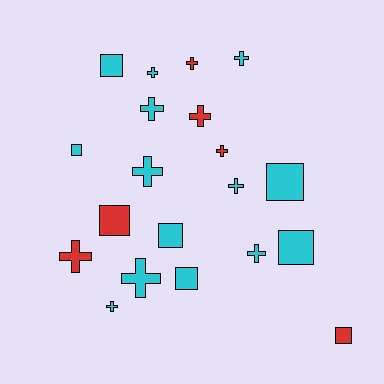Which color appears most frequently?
Cyan, with 14 objects.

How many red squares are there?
There are 2 red squares.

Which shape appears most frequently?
Cross, with 12 objects.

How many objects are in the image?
There are 20 objects.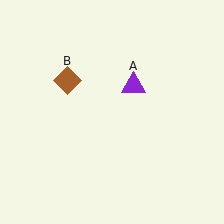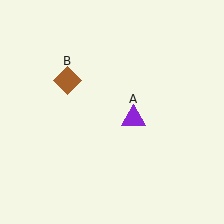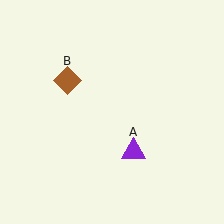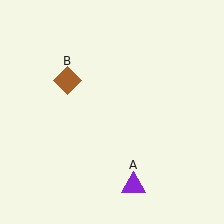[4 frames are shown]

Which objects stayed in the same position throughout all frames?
Brown diamond (object B) remained stationary.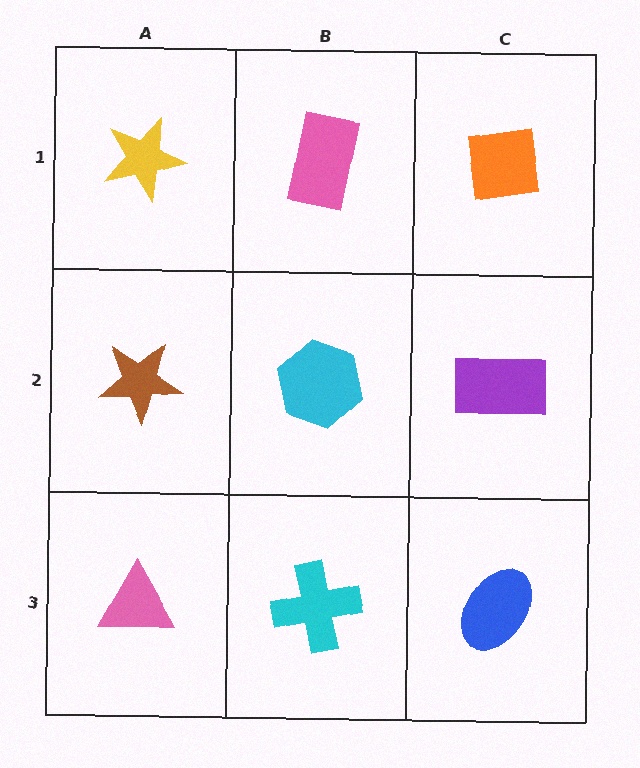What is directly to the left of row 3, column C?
A cyan cross.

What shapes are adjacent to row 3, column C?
A purple rectangle (row 2, column C), a cyan cross (row 3, column B).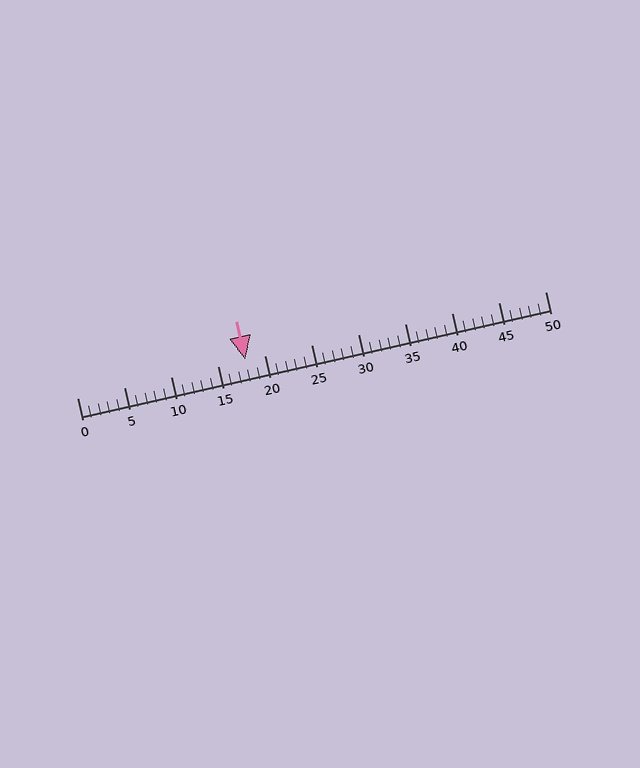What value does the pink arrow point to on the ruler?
The pink arrow points to approximately 18.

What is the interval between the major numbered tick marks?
The major tick marks are spaced 5 units apart.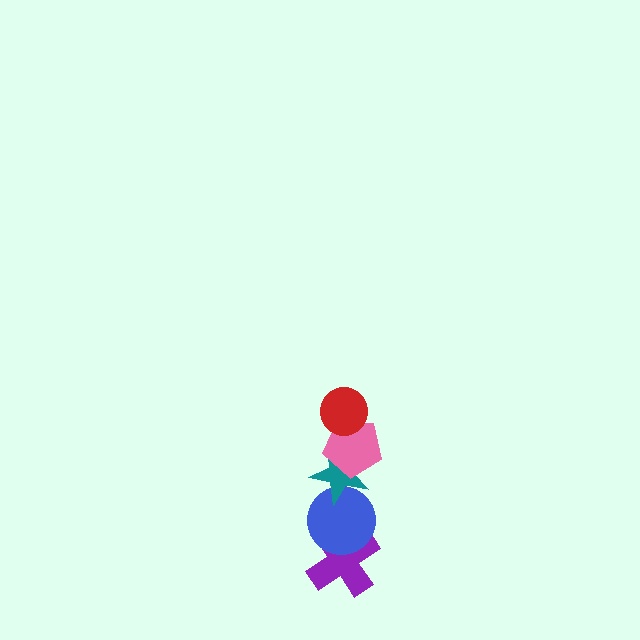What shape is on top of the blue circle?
The teal star is on top of the blue circle.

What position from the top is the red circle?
The red circle is 1st from the top.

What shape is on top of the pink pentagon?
The red circle is on top of the pink pentagon.